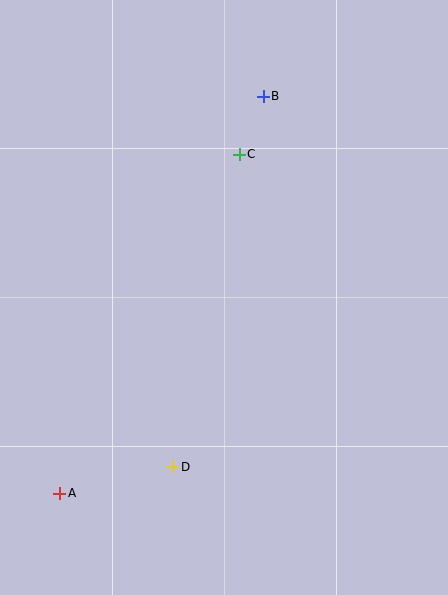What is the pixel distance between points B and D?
The distance between B and D is 381 pixels.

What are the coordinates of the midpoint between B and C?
The midpoint between B and C is at (251, 125).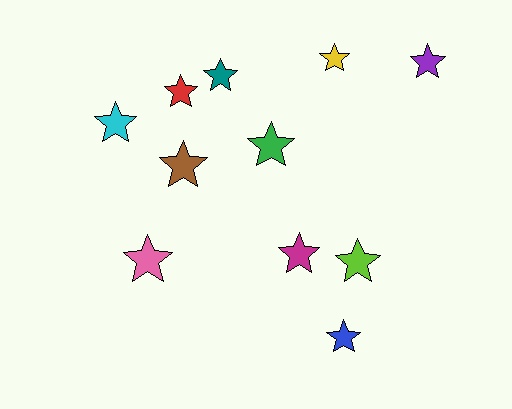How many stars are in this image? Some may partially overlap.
There are 11 stars.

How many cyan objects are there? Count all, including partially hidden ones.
There is 1 cyan object.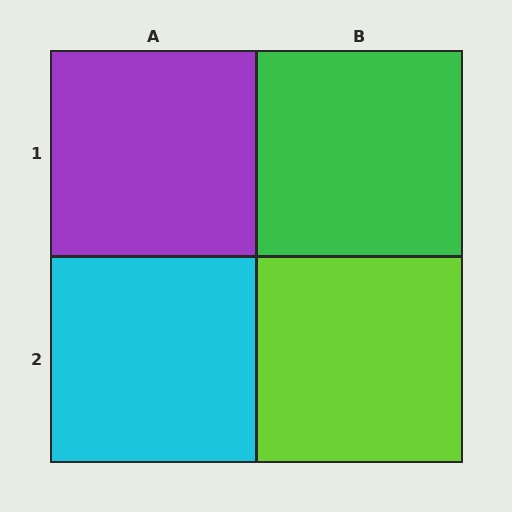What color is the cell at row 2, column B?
Lime.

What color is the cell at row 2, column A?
Cyan.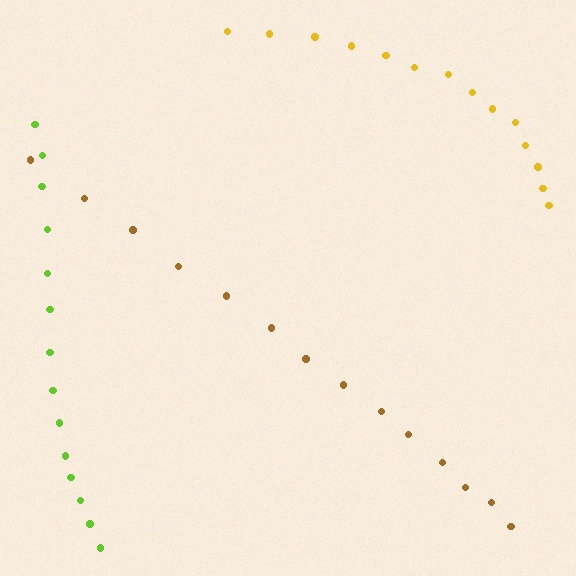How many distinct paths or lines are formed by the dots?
There are 3 distinct paths.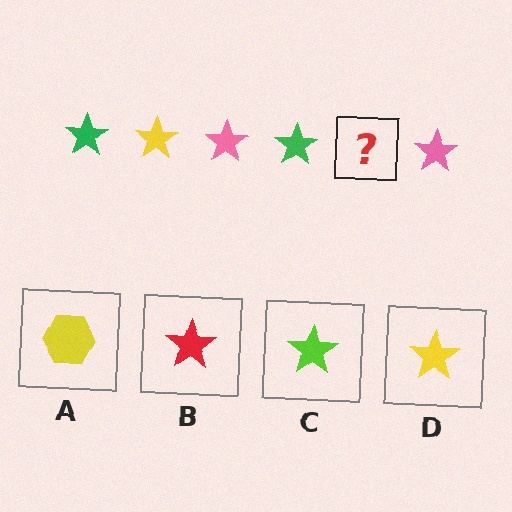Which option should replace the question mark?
Option D.